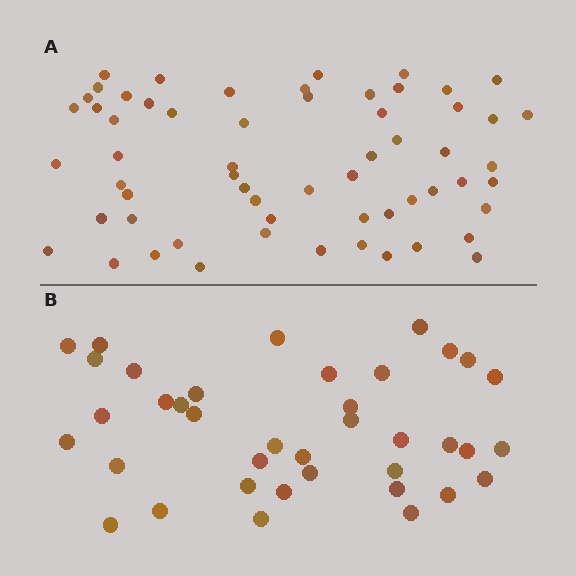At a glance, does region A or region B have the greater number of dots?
Region A (the top region) has more dots.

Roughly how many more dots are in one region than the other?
Region A has approximately 20 more dots than region B.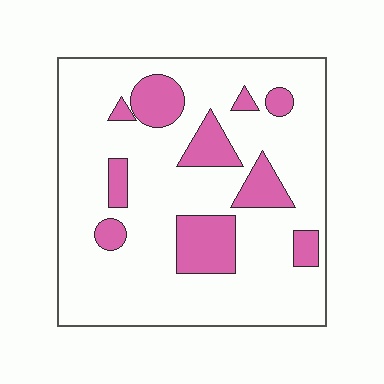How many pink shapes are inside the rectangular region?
10.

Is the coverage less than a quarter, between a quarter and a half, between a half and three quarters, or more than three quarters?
Less than a quarter.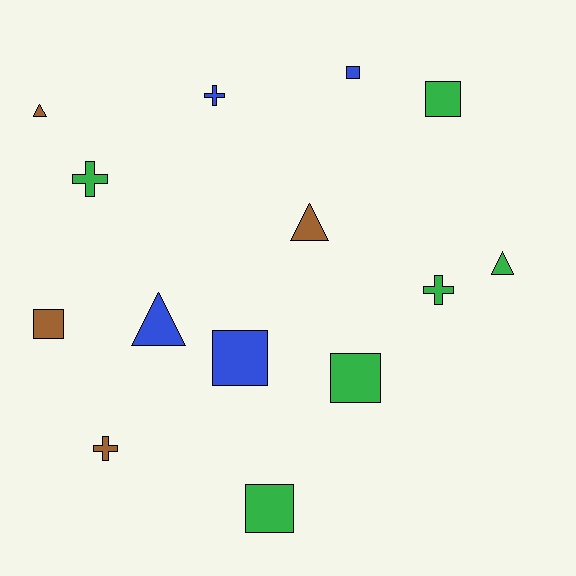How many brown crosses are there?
There is 1 brown cross.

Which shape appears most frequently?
Square, with 6 objects.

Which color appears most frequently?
Green, with 6 objects.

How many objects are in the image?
There are 14 objects.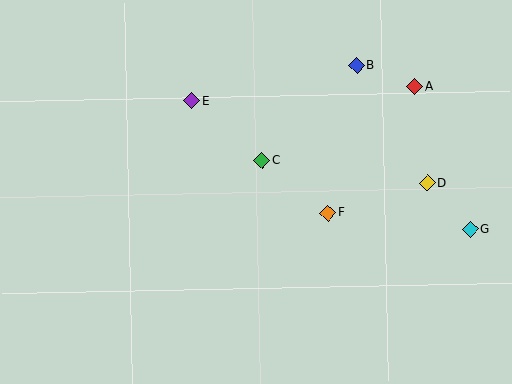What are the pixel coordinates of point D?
Point D is at (427, 183).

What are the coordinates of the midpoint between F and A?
The midpoint between F and A is at (371, 150).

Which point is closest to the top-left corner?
Point E is closest to the top-left corner.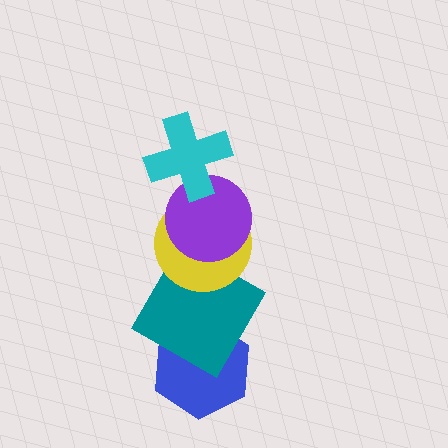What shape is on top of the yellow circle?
The purple circle is on top of the yellow circle.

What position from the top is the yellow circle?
The yellow circle is 3rd from the top.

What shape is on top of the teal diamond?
The yellow circle is on top of the teal diamond.